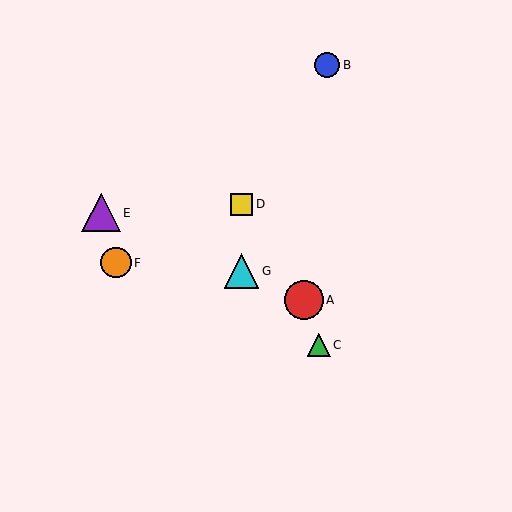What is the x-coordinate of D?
Object D is at x≈241.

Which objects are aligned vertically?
Objects D, G are aligned vertically.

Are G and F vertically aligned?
No, G is at x≈241 and F is at x≈116.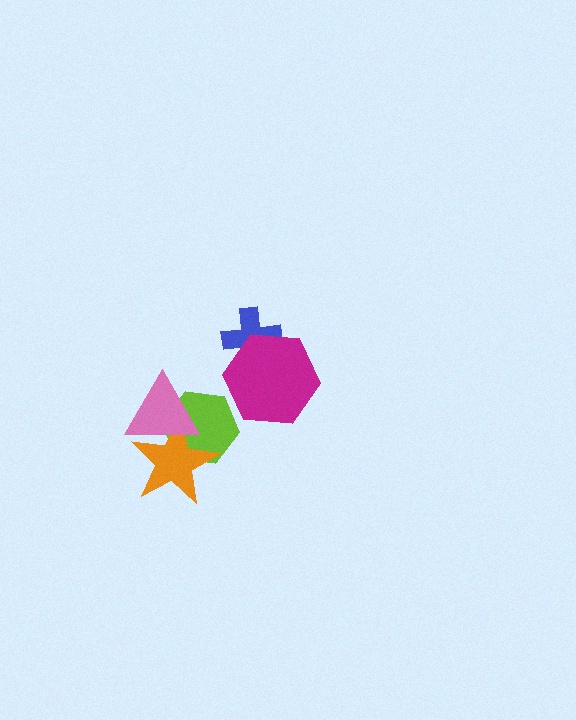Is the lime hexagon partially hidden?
Yes, it is partially covered by another shape.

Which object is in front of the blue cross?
The magenta hexagon is in front of the blue cross.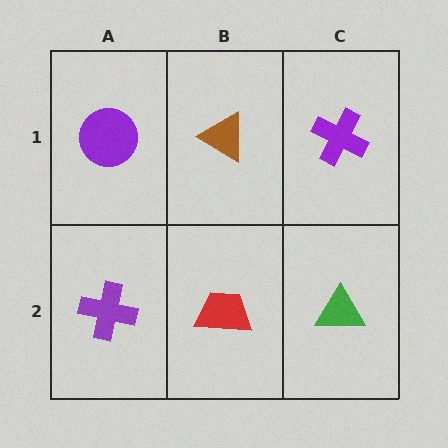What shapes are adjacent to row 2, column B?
A brown triangle (row 1, column B), a purple cross (row 2, column A), a green triangle (row 2, column C).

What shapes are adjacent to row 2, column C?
A purple cross (row 1, column C), a red trapezoid (row 2, column B).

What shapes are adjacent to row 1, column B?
A red trapezoid (row 2, column B), a purple circle (row 1, column A), a purple cross (row 1, column C).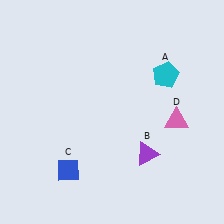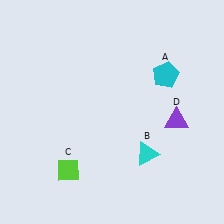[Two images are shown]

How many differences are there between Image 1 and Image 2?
There are 3 differences between the two images.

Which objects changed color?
B changed from purple to cyan. C changed from blue to lime. D changed from pink to purple.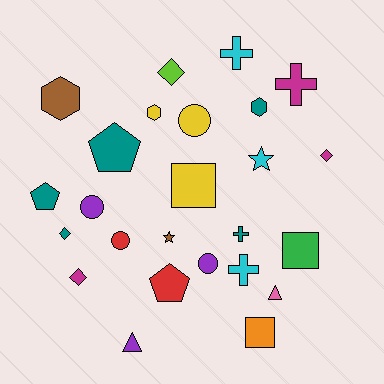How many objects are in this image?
There are 25 objects.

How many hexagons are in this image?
There are 3 hexagons.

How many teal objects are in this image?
There are 5 teal objects.